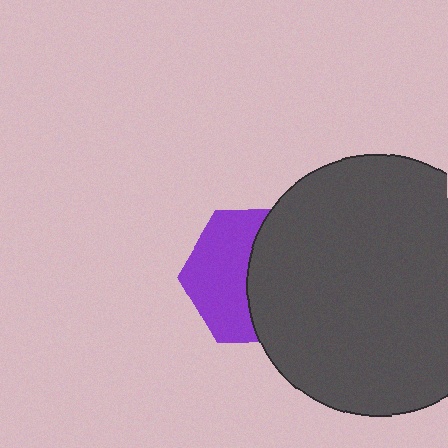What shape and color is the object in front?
The object in front is a dark gray circle.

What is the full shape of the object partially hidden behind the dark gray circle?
The partially hidden object is a purple hexagon.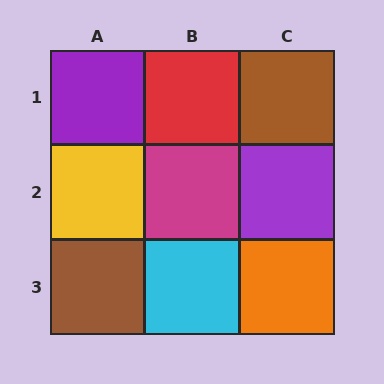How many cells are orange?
1 cell is orange.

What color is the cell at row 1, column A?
Purple.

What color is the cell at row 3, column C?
Orange.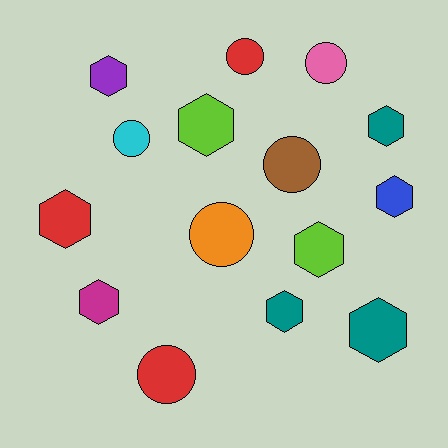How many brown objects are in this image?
There is 1 brown object.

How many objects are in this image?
There are 15 objects.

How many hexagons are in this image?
There are 9 hexagons.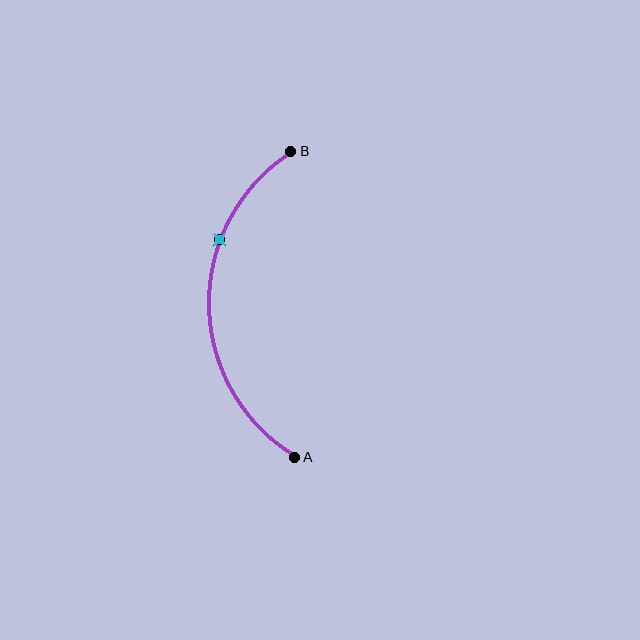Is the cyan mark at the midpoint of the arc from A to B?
No. The cyan mark lies on the arc but is closer to endpoint B. The arc midpoint would be at the point on the curve equidistant along the arc from both A and B.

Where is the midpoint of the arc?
The arc midpoint is the point on the curve farthest from the straight line joining A and B. It sits to the left of that line.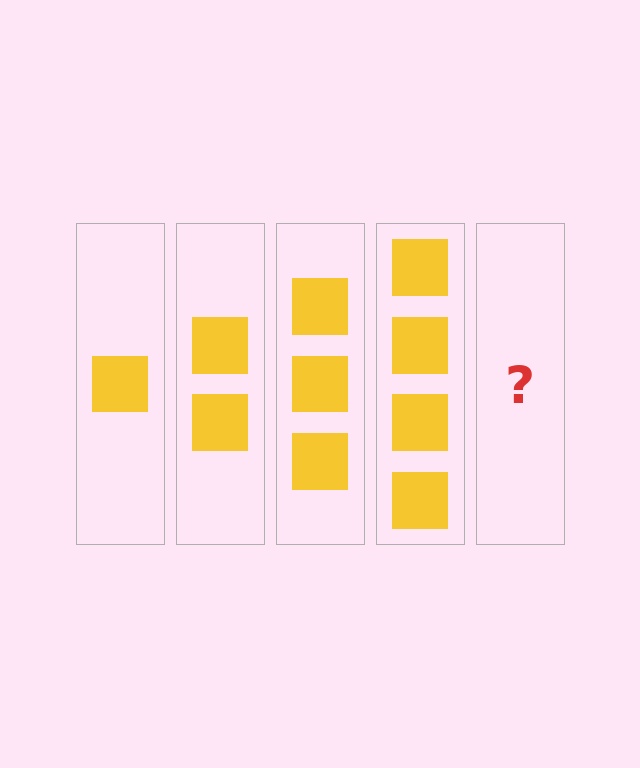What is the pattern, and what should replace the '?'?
The pattern is that each step adds one more square. The '?' should be 5 squares.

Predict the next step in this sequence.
The next step is 5 squares.